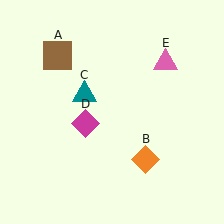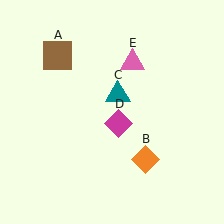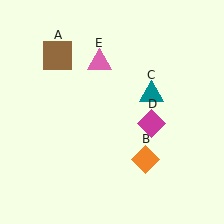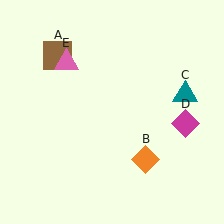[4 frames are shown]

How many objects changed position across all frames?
3 objects changed position: teal triangle (object C), magenta diamond (object D), pink triangle (object E).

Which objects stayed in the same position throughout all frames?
Brown square (object A) and orange diamond (object B) remained stationary.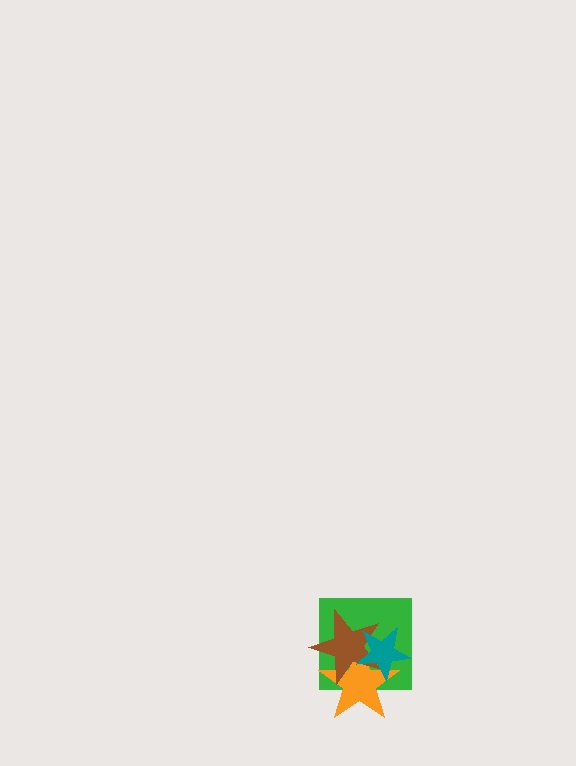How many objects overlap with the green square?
3 objects overlap with the green square.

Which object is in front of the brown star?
The teal star is in front of the brown star.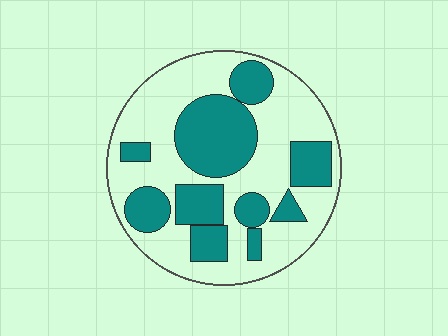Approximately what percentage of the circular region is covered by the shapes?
Approximately 40%.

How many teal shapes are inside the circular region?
10.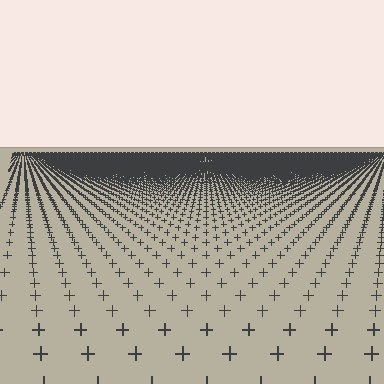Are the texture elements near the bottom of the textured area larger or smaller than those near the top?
Larger. Near the bottom, elements are closer to the viewer and appear at a bigger on-screen size.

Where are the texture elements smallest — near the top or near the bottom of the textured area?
Near the top.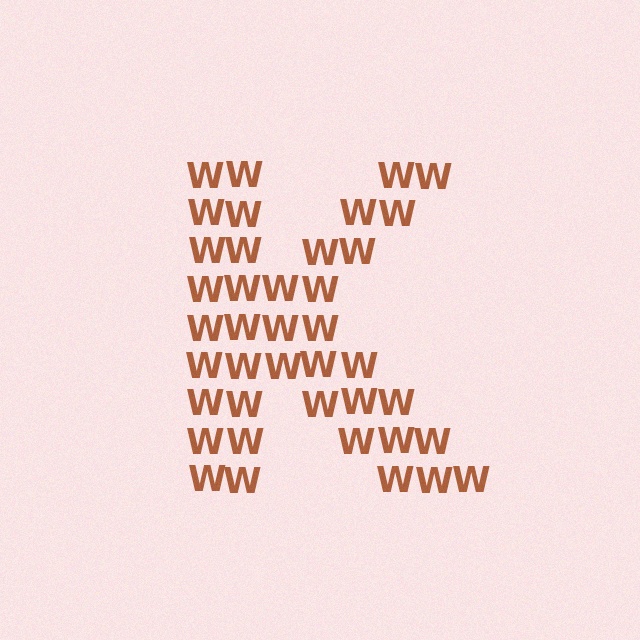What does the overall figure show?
The overall figure shows the letter K.